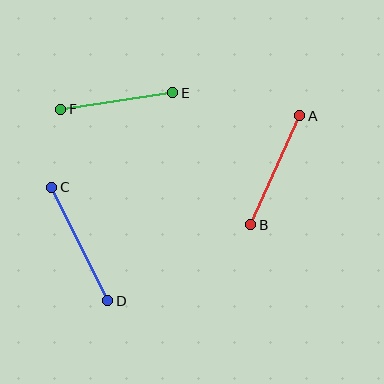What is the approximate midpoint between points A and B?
The midpoint is at approximately (275, 170) pixels.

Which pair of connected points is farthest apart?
Points C and D are farthest apart.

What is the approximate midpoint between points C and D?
The midpoint is at approximately (80, 244) pixels.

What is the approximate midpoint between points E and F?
The midpoint is at approximately (117, 101) pixels.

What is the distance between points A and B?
The distance is approximately 120 pixels.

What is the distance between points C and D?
The distance is approximately 126 pixels.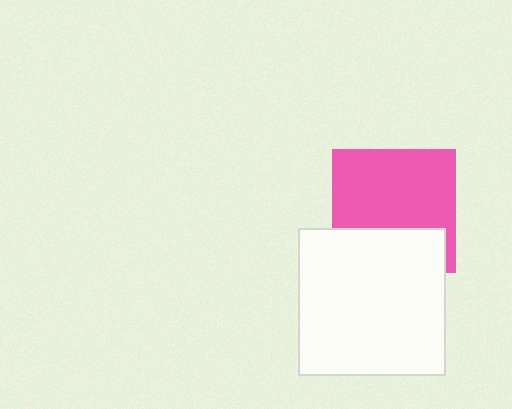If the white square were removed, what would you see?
You would see the complete pink square.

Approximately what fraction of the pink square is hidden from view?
Roughly 34% of the pink square is hidden behind the white square.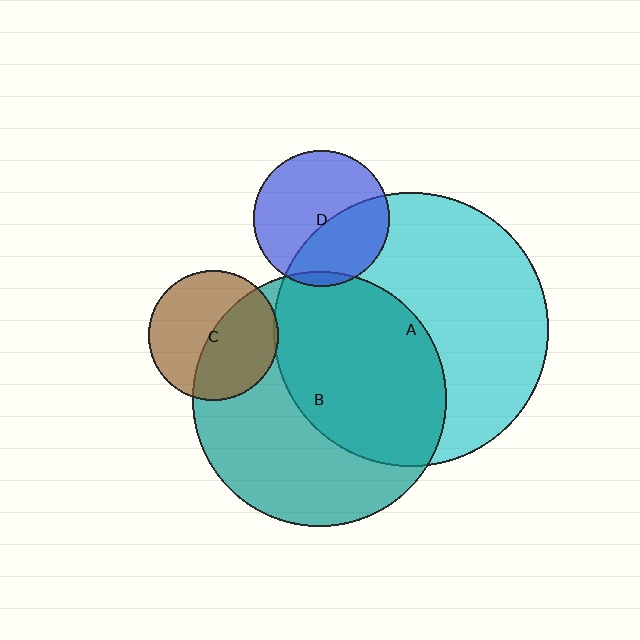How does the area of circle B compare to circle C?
Approximately 3.8 times.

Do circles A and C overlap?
Yes.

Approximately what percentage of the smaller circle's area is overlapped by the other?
Approximately 5%.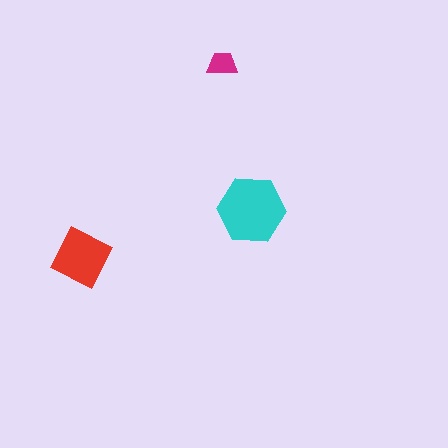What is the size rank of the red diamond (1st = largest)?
2nd.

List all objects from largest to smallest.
The cyan hexagon, the red diamond, the magenta trapezoid.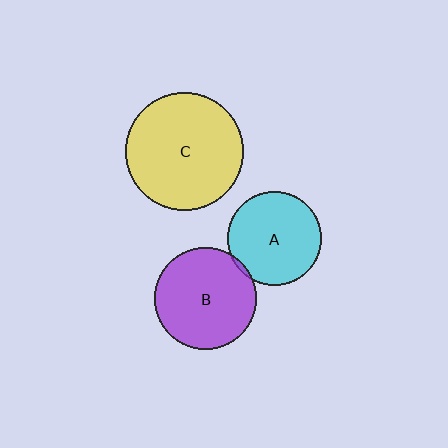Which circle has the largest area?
Circle C (yellow).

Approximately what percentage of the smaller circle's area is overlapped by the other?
Approximately 5%.